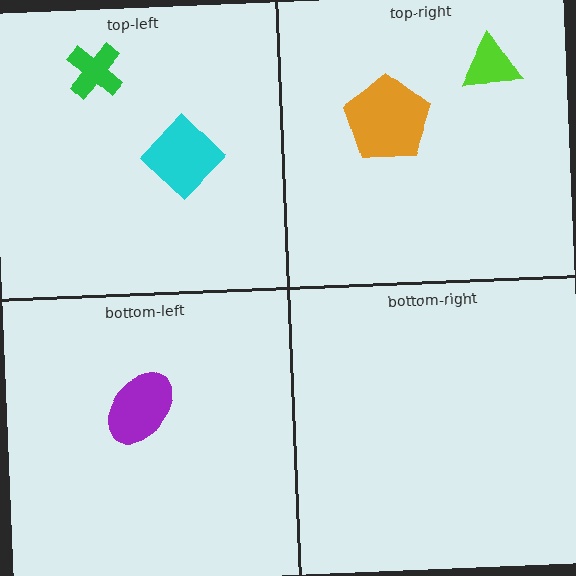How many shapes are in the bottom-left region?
1.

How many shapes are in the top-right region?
2.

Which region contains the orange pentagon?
The top-right region.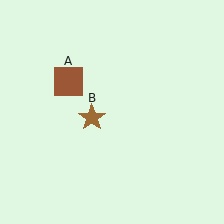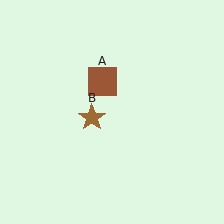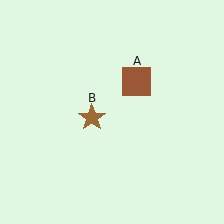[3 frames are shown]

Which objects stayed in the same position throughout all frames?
Brown star (object B) remained stationary.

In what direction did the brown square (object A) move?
The brown square (object A) moved right.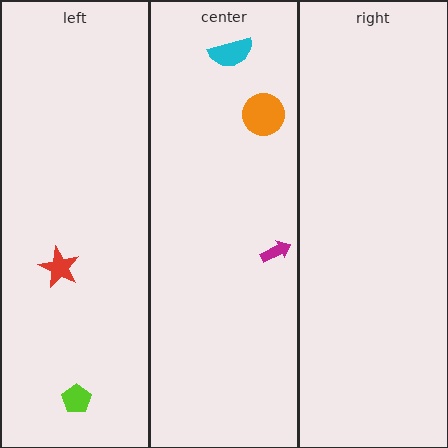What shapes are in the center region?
The cyan semicircle, the magenta arrow, the orange circle.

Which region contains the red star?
The left region.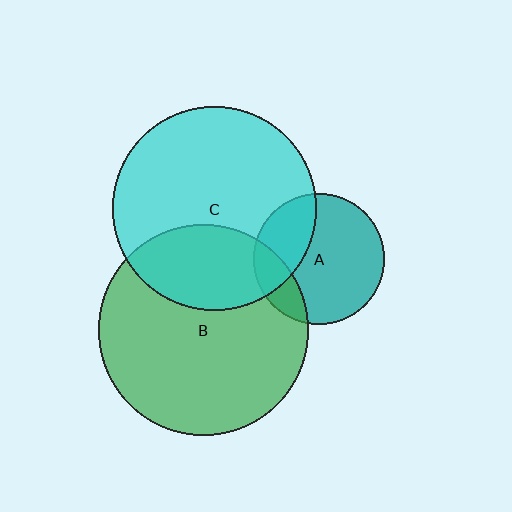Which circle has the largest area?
Circle B (green).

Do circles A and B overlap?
Yes.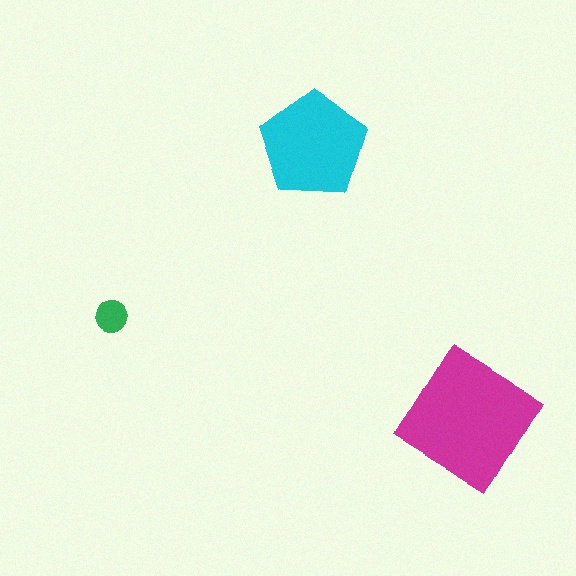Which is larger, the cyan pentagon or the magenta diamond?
The magenta diamond.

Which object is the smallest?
The green circle.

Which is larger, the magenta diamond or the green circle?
The magenta diamond.